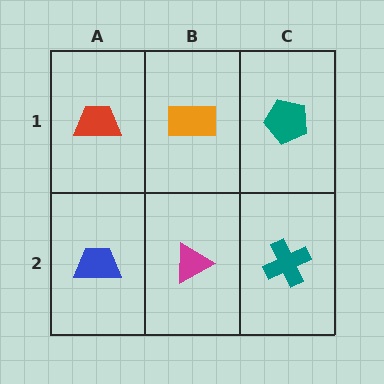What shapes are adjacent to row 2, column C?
A teal pentagon (row 1, column C), a magenta triangle (row 2, column B).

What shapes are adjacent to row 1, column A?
A blue trapezoid (row 2, column A), an orange rectangle (row 1, column B).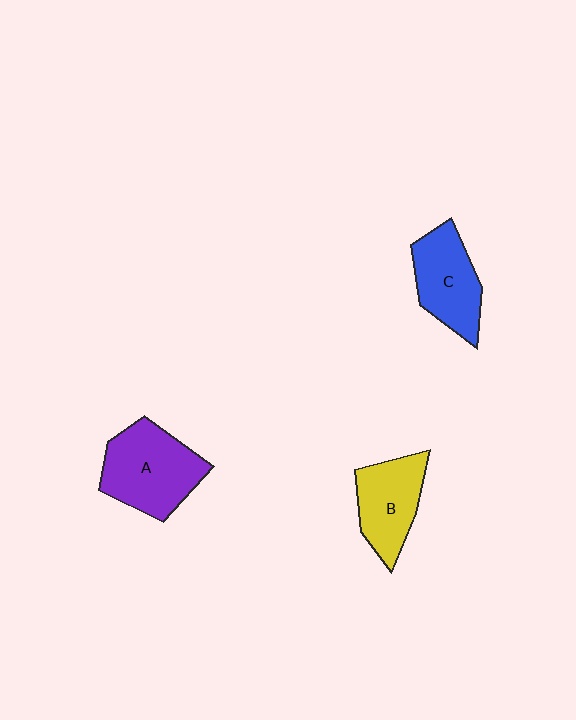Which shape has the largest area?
Shape A (purple).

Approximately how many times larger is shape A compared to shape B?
Approximately 1.3 times.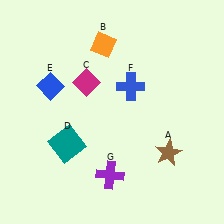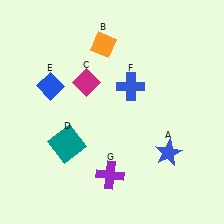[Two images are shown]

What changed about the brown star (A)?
In Image 1, A is brown. In Image 2, it changed to blue.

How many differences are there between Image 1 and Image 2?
There is 1 difference between the two images.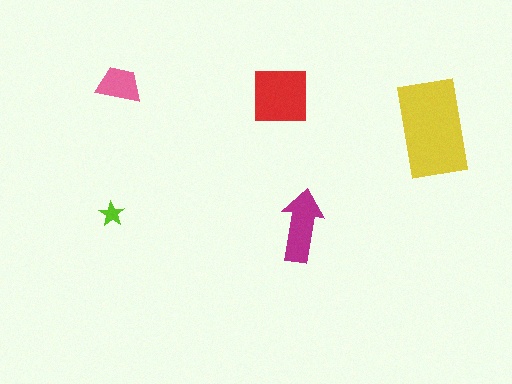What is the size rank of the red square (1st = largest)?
2nd.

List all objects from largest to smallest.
The yellow rectangle, the red square, the magenta arrow, the pink trapezoid, the lime star.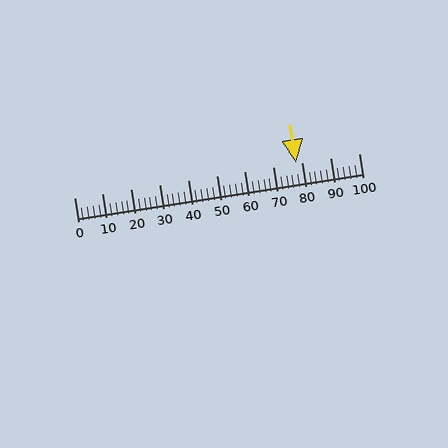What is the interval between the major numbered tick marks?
The major tick marks are spaced 10 units apart.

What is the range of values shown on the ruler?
The ruler shows values from 0 to 100.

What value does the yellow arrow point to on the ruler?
The yellow arrow points to approximately 78.